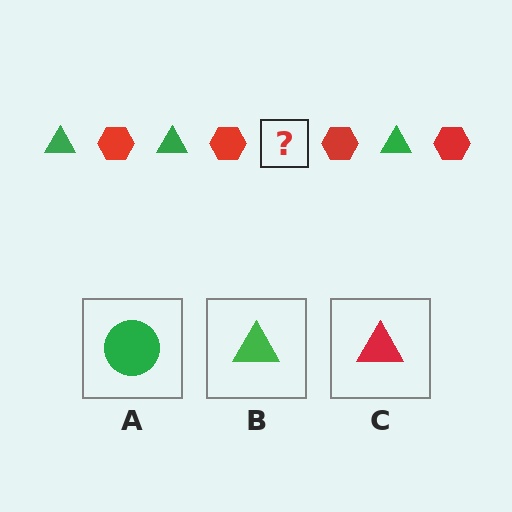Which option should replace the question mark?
Option B.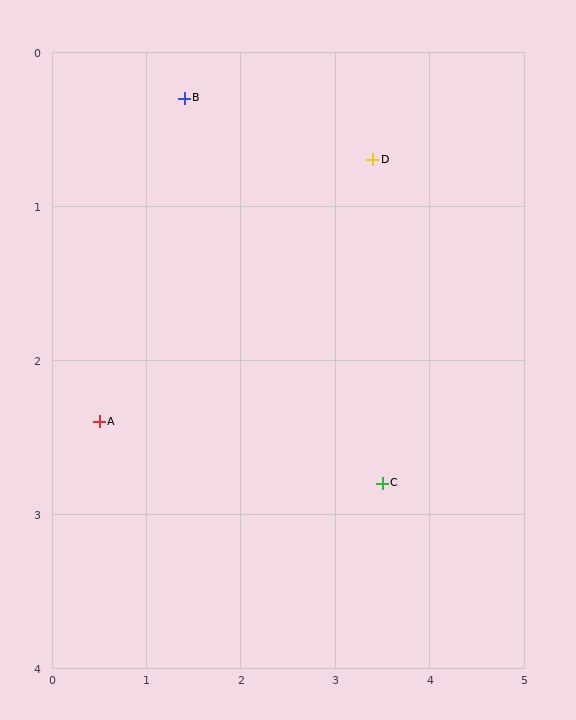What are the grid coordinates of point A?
Point A is at approximately (0.5, 2.4).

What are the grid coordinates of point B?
Point B is at approximately (1.4, 0.3).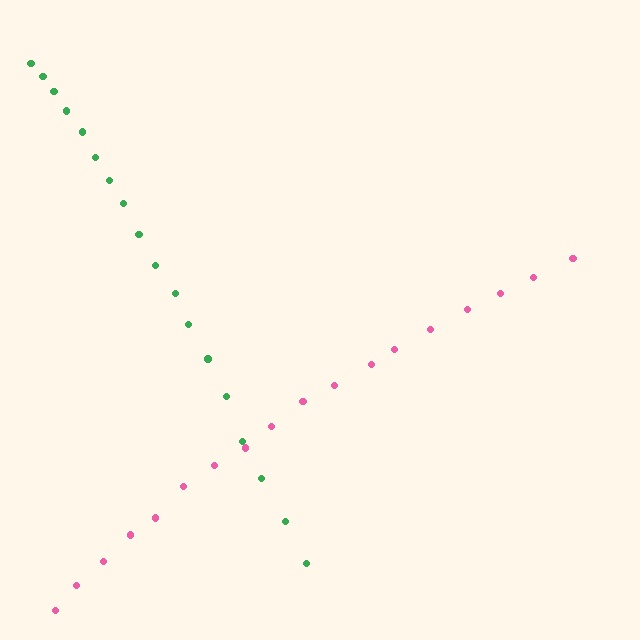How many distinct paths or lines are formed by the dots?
There are 2 distinct paths.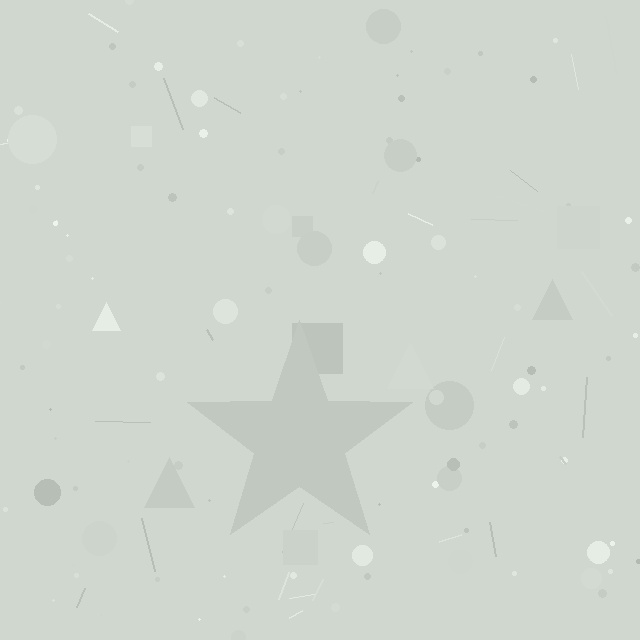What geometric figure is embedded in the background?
A star is embedded in the background.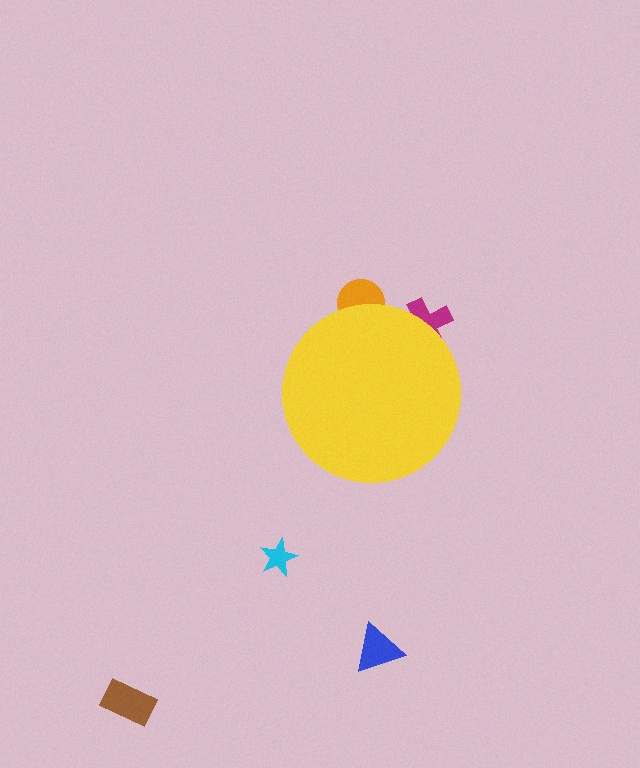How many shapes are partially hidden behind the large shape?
2 shapes are partially hidden.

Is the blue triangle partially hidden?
No, the blue triangle is fully visible.